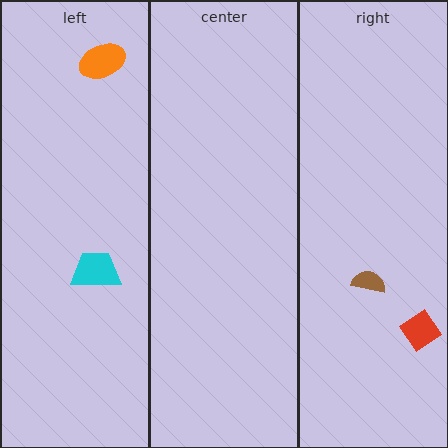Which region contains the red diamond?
The right region.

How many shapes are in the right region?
2.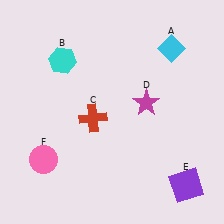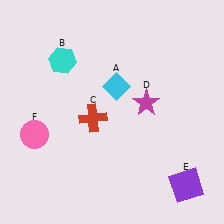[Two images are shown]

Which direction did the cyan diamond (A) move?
The cyan diamond (A) moved left.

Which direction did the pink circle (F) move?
The pink circle (F) moved up.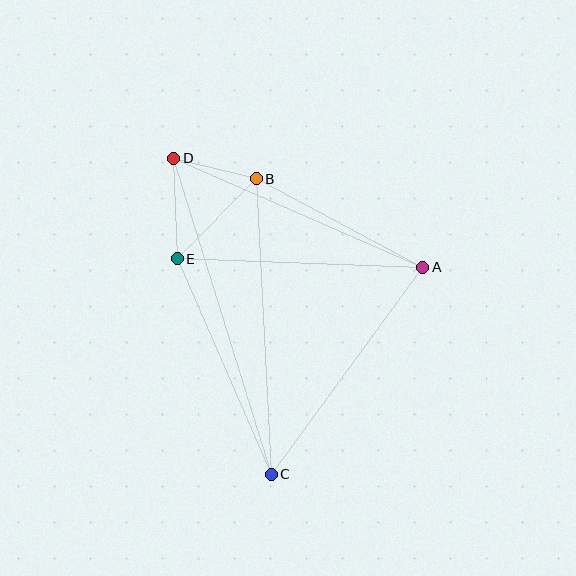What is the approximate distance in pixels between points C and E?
The distance between C and E is approximately 235 pixels.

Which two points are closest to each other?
Points B and D are closest to each other.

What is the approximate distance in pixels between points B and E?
The distance between B and E is approximately 113 pixels.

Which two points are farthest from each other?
Points C and D are farthest from each other.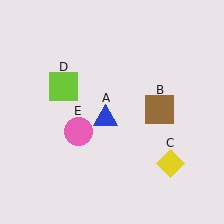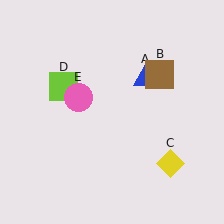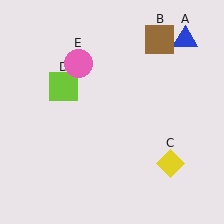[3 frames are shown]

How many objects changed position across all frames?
3 objects changed position: blue triangle (object A), brown square (object B), pink circle (object E).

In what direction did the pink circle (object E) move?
The pink circle (object E) moved up.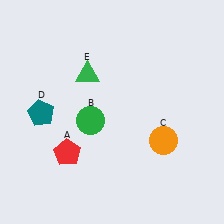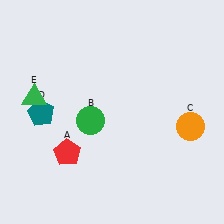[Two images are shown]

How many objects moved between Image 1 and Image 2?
2 objects moved between the two images.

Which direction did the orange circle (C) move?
The orange circle (C) moved right.